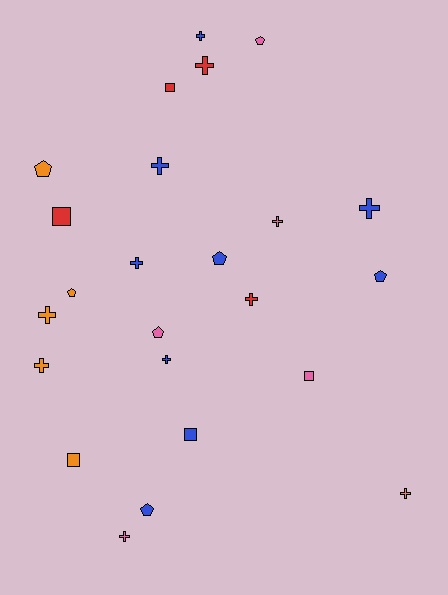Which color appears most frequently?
Blue, with 9 objects.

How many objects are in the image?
There are 24 objects.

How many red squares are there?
There are 2 red squares.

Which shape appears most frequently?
Cross, with 12 objects.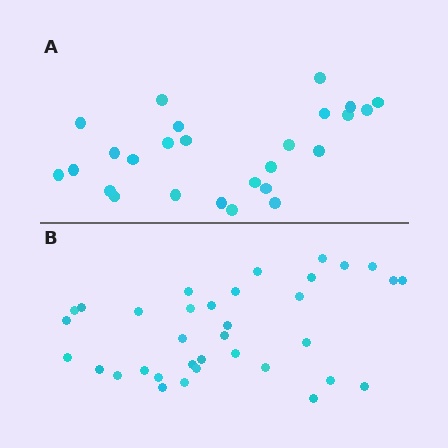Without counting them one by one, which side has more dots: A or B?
Region B (the bottom region) has more dots.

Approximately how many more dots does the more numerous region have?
Region B has roughly 8 or so more dots than region A.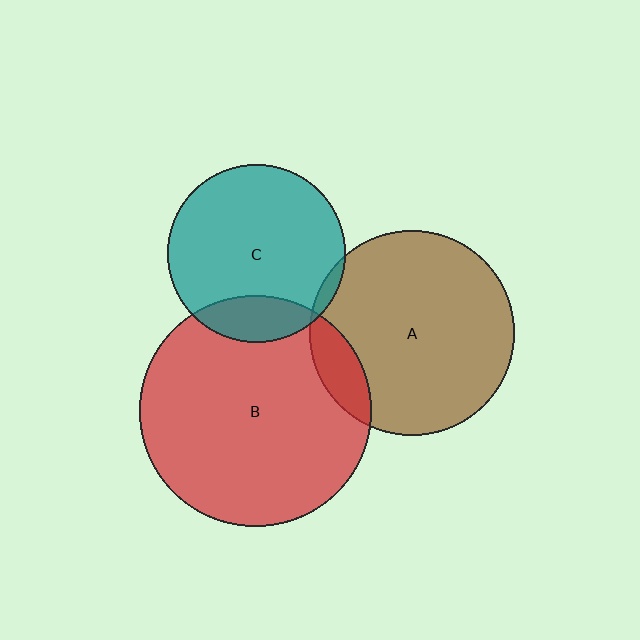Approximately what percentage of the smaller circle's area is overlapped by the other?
Approximately 5%.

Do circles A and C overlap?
Yes.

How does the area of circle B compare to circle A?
Approximately 1.3 times.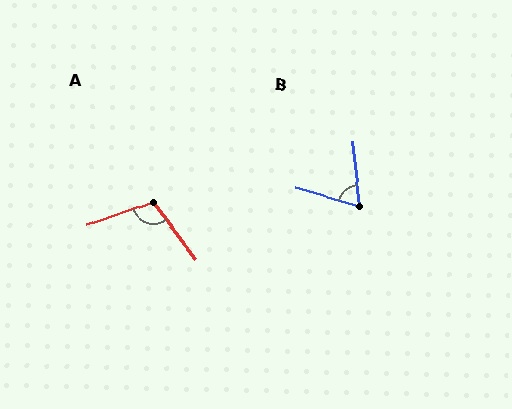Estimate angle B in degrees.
Approximately 68 degrees.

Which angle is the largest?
A, at approximately 108 degrees.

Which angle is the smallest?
B, at approximately 68 degrees.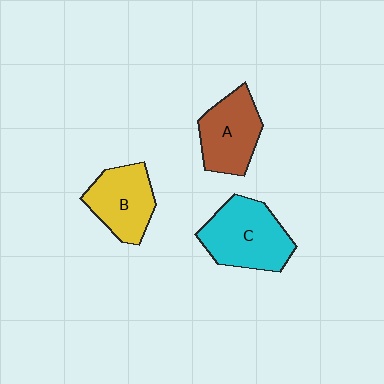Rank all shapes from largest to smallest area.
From largest to smallest: C (cyan), A (brown), B (yellow).